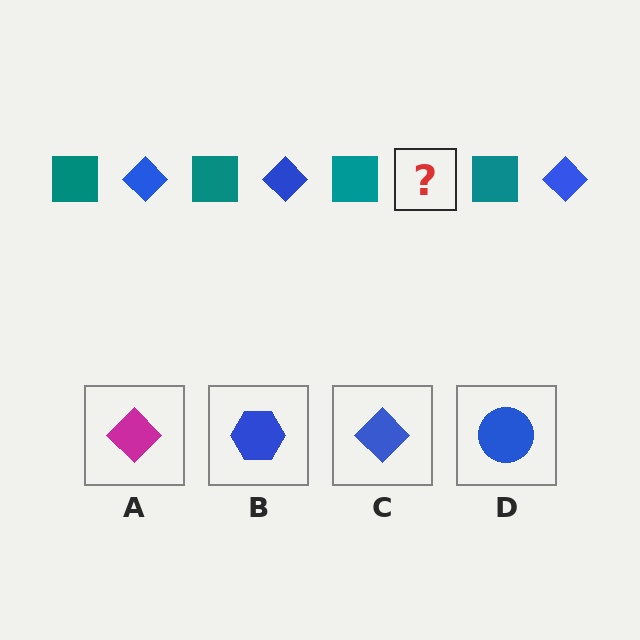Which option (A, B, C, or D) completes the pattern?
C.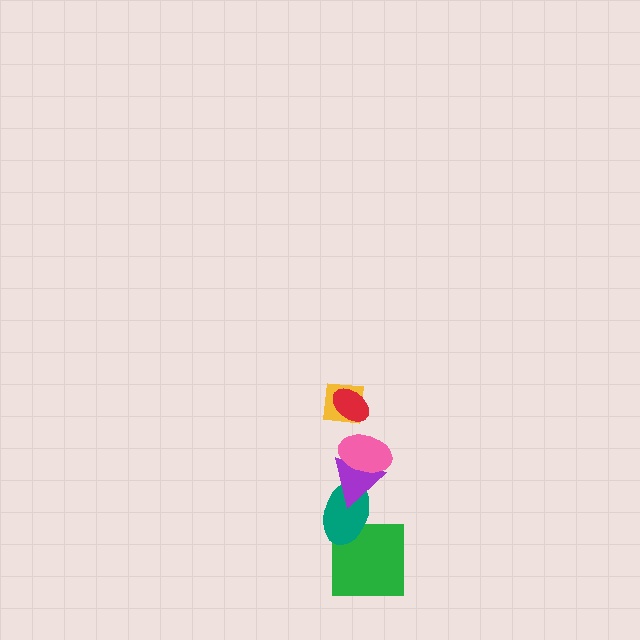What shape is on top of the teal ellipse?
The purple triangle is on top of the teal ellipse.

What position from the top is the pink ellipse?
The pink ellipse is 3rd from the top.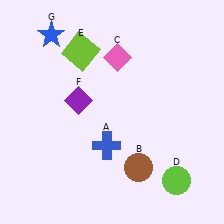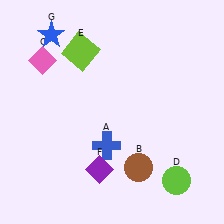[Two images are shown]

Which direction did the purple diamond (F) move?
The purple diamond (F) moved down.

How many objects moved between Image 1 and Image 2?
2 objects moved between the two images.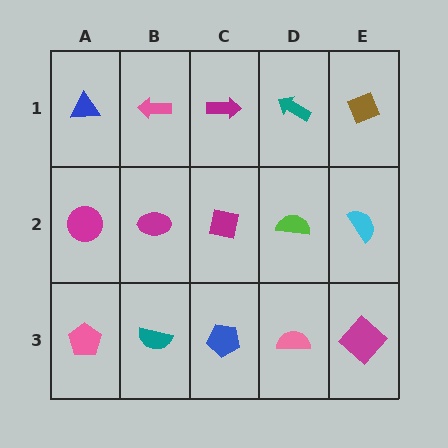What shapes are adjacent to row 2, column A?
A blue triangle (row 1, column A), a pink pentagon (row 3, column A), a magenta ellipse (row 2, column B).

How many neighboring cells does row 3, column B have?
3.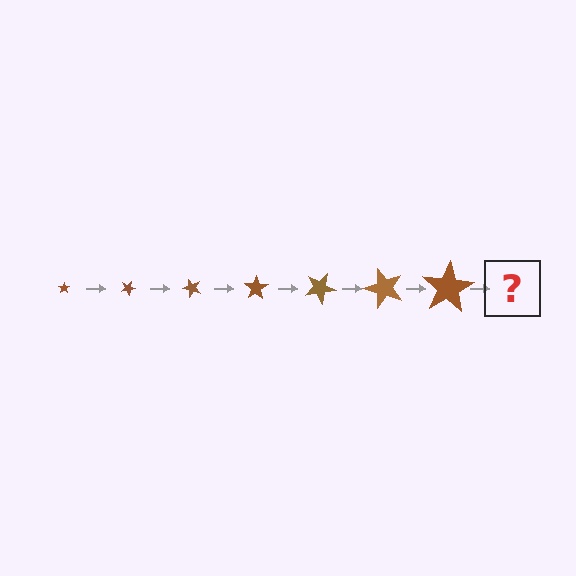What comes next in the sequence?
The next element should be a star, larger than the previous one and rotated 175 degrees from the start.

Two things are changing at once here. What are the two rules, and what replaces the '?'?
The two rules are that the star grows larger each step and it rotates 25 degrees each step. The '?' should be a star, larger than the previous one and rotated 175 degrees from the start.